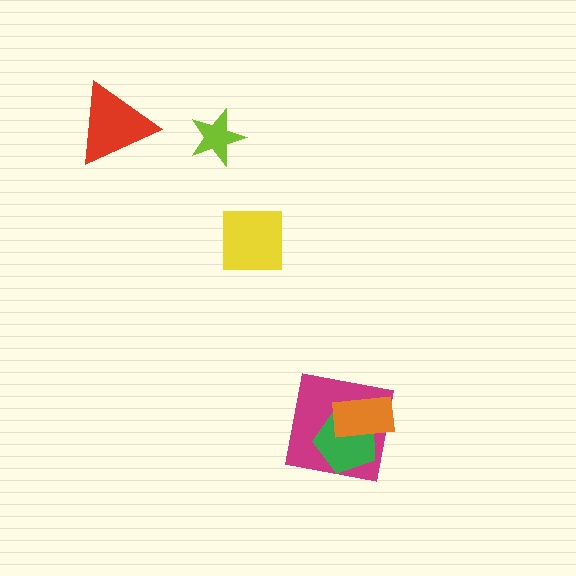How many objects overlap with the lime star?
0 objects overlap with the lime star.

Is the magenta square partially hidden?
Yes, it is partially covered by another shape.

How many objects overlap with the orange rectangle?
2 objects overlap with the orange rectangle.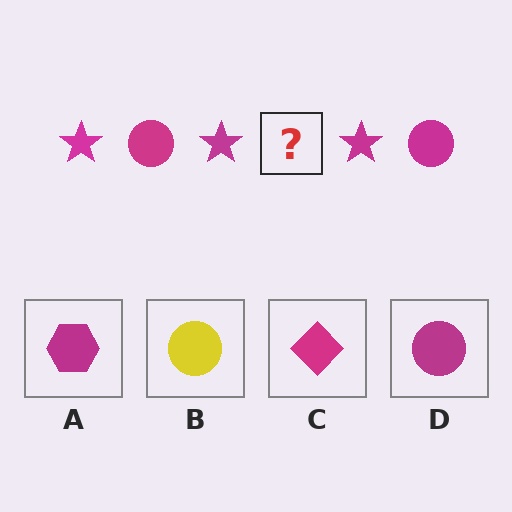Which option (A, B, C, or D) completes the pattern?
D.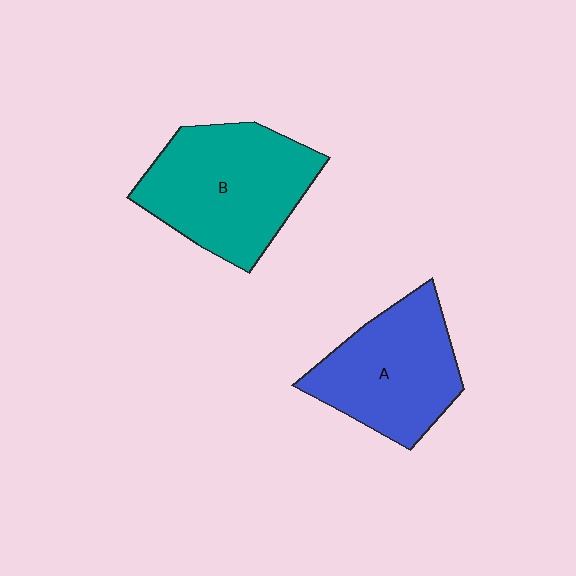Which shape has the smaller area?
Shape A (blue).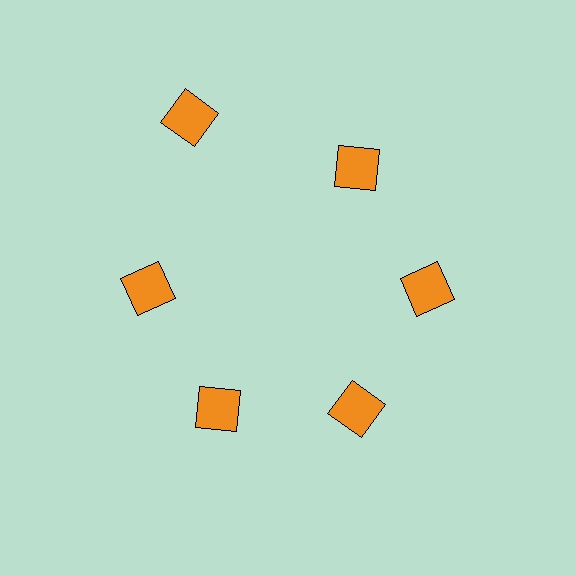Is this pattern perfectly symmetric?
No. The 6 orange squares are arranged in a ring, but one element near the 11 o'clock position is pushed outward from the center, breaking the 6-fold rotational symmetry.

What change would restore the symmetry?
The symmetry would be restored by moving it inward, back onto the ring so that all 6 squares sit at equal angles and equal distance from the center.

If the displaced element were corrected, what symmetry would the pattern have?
It would have 6-fold rotational symmetry — the pattern would map onto itself every 60 degrees.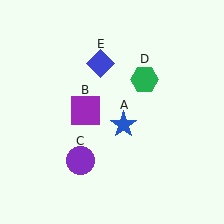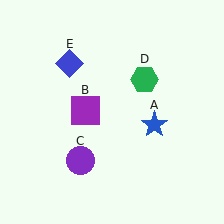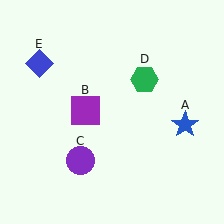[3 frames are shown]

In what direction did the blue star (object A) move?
The blue star (object A) moved right.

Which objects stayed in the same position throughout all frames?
Purple square (object B) and purple circle (object C) and green hexagon (object D) remained stationary.